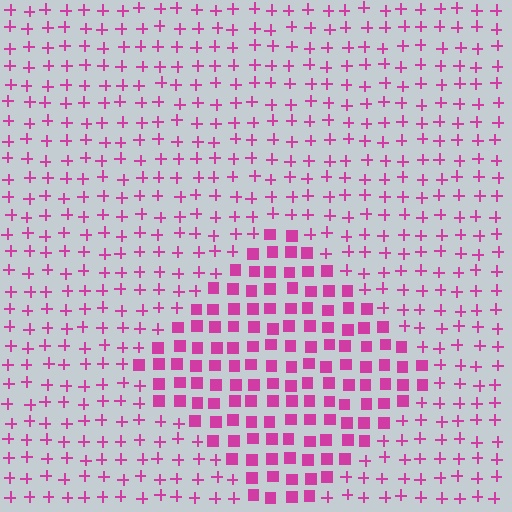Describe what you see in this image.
The image is filled with small magenta elements arranged in a uniform grid. A diamond-shaped region contains squares, while the surrounding area contains plus signs. The boundary is defined purely by the change in element shape.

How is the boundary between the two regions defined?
The boundary is defined by a change in element shape: squares inside vs. plus signs outside. All elements share the same color and spacing.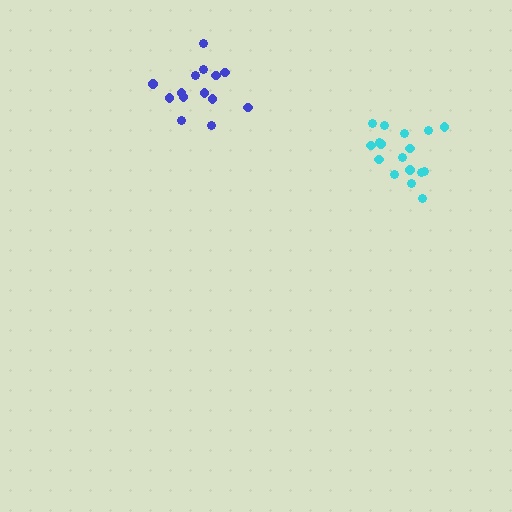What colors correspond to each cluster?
The clusters are colored: blue, cyan.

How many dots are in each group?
Group 1: 14 dots, Group 2: 17 dots (31 total).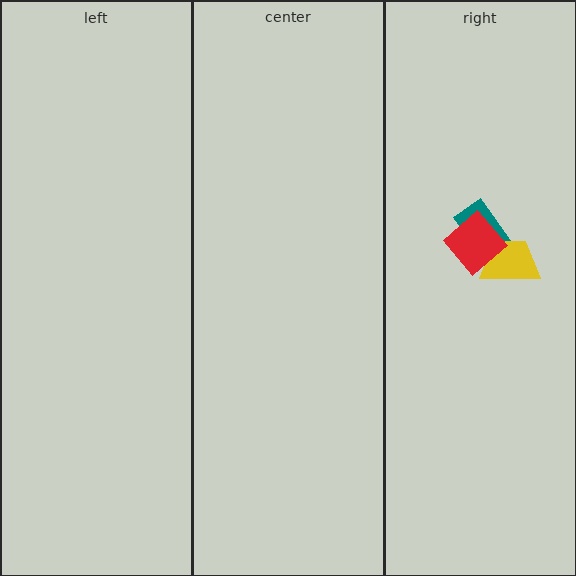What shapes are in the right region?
The teal rectangle, the yellow trapezoid, the red diamond.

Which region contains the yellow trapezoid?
The right region.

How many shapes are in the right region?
3.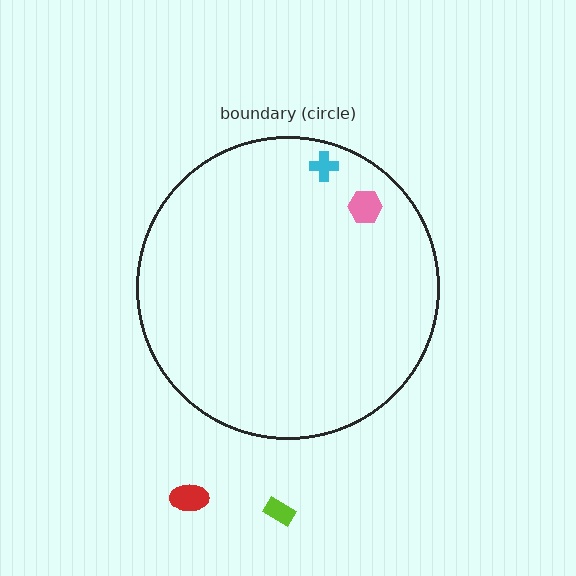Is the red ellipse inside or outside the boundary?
Outside.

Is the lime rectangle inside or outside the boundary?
Outside.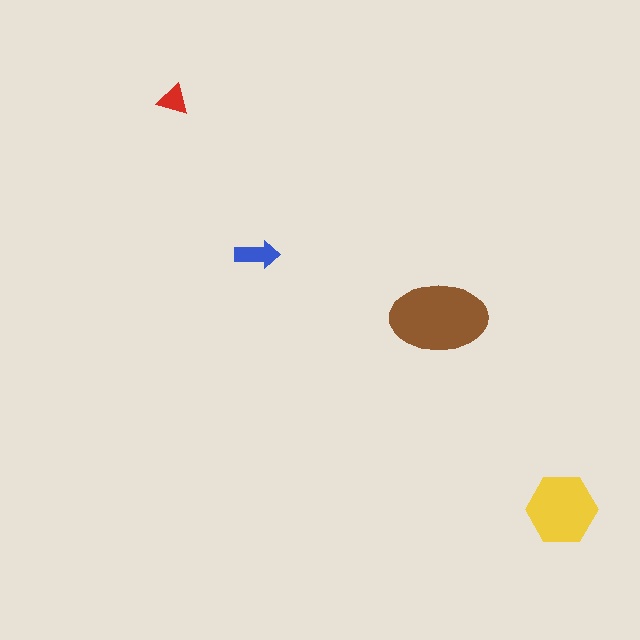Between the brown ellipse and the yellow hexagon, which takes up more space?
The brown ellipse.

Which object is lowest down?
The yellow hexagon is bottommost.